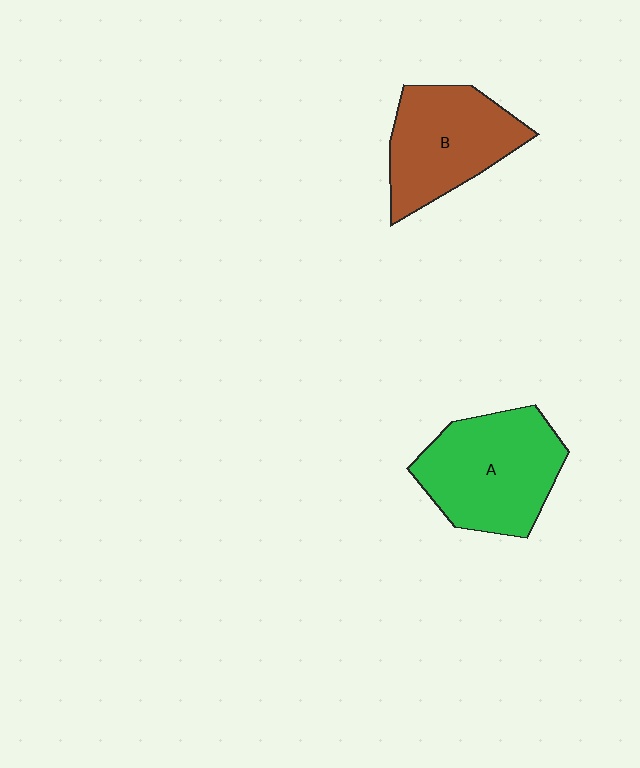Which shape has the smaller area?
Shape B (brown).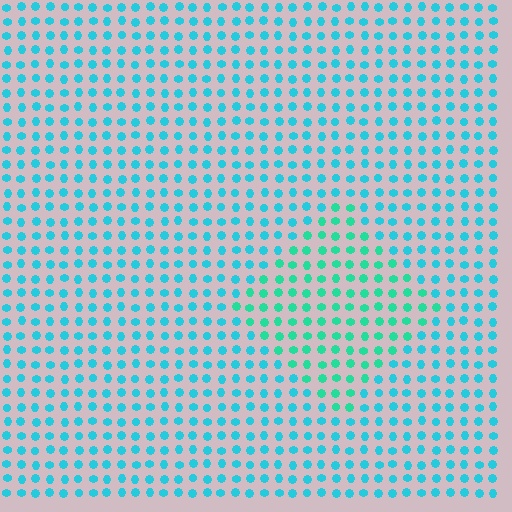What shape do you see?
I see a diamond.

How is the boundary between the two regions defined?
The boundary is defined purely by a slight shift in hue (about 28 degrees). Spacing, size, and orientation are identical on both sides.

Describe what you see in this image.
The image is filled with small cyan elements in a uniform arrangement. A diamond-shaped region is visible where the elements are tinted to a slightly different hue, forming a subtle color boundary.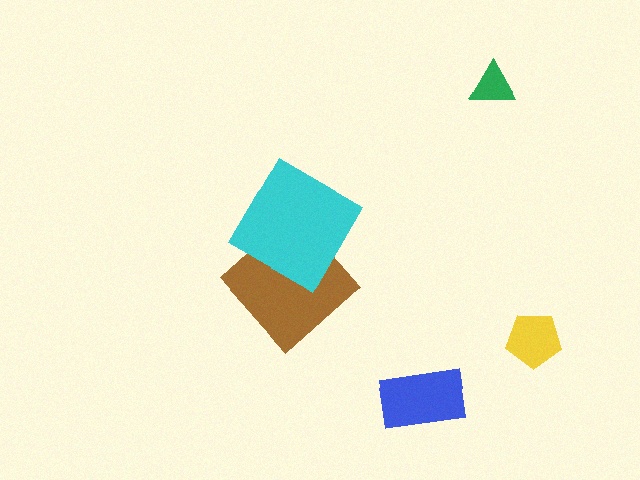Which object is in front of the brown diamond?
The cyan diamond is in front of the brown diamond.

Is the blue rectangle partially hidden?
No, no other shape covers it.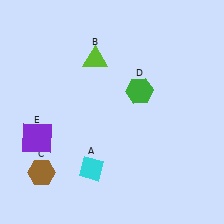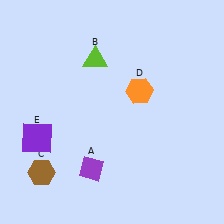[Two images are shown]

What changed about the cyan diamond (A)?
In Image 1, A is cyan. In Image 2, it changed to purple.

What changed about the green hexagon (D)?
In Image 1, D is green. In Image 2, it changed to orange.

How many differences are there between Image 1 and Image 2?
There are 2 differences between the two images.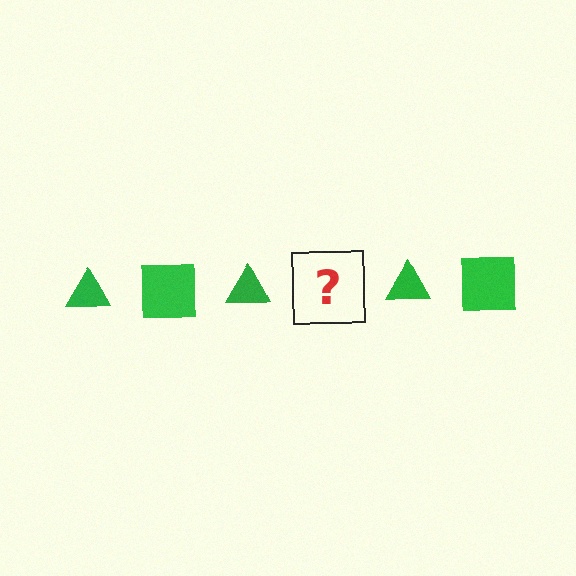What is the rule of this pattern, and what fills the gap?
The rule is that the pattern cycles through triangle, square shapes in green. The gap should be filled with a green square.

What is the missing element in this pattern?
The missing element is a green square.